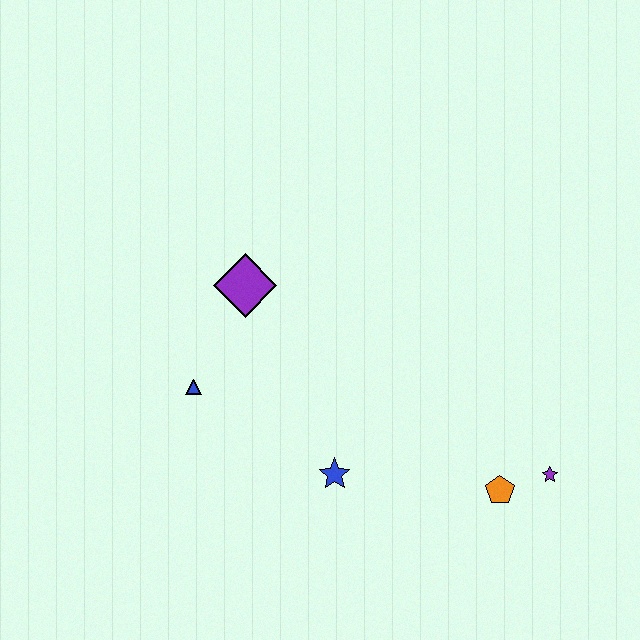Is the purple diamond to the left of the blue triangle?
No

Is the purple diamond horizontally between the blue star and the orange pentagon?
No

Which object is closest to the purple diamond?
The blue triangle is closest to the purple diamond.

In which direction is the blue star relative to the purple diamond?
The blue star is below the purple diamond.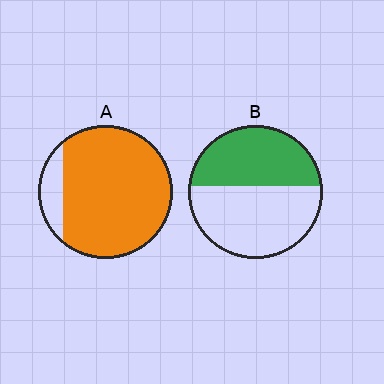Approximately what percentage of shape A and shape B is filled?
A is approximately 85% and B is approximately 45%.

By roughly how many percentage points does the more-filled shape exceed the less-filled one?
By roughly 45 percentage points (A over B).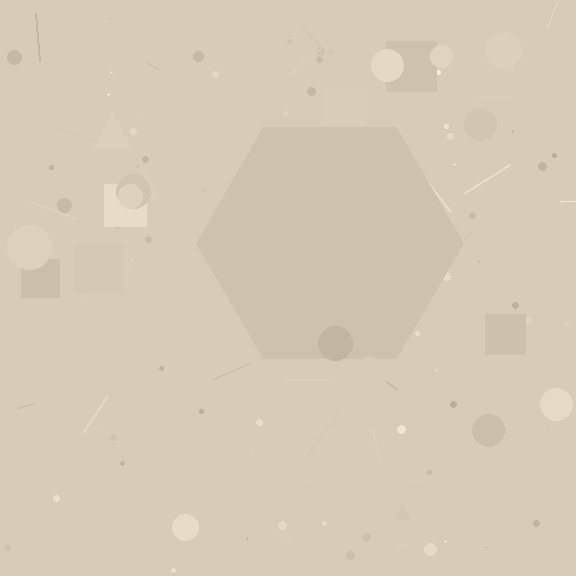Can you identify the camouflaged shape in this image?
The camouflaged shape is a hexagon.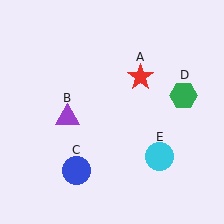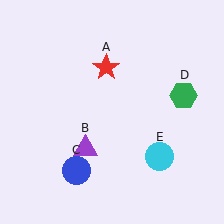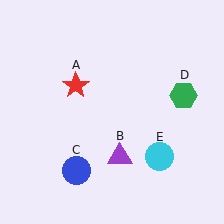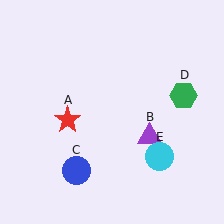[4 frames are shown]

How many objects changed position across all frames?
2 objects changed position: red star (object A), purple triangle (object B).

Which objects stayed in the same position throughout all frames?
Blue circle (object C) and green hexagon (object D) and cyan circle (object E) remained stationary.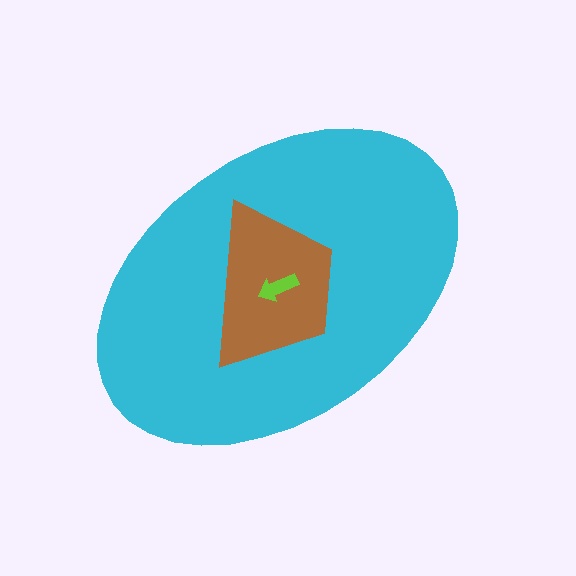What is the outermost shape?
The cyan ellipse.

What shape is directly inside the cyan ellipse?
The brown trapezoid.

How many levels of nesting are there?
3.